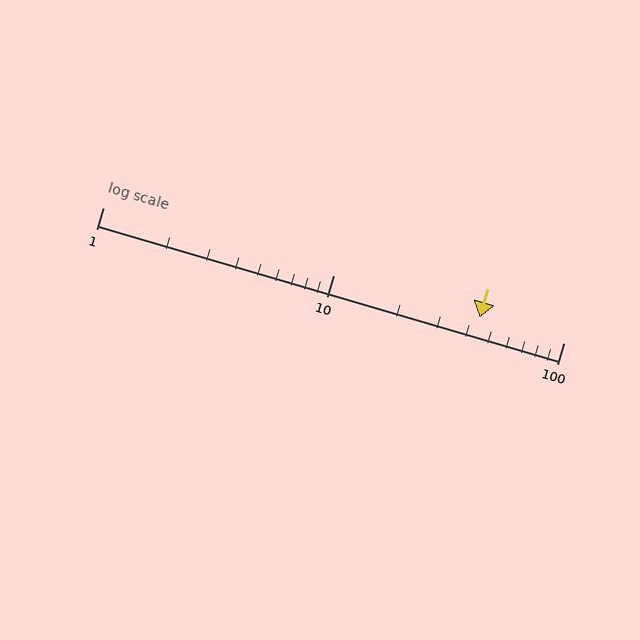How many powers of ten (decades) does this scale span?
The scale spans 2 decades, from 1 to 100.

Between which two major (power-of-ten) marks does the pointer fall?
The pointer is between 10 and 100.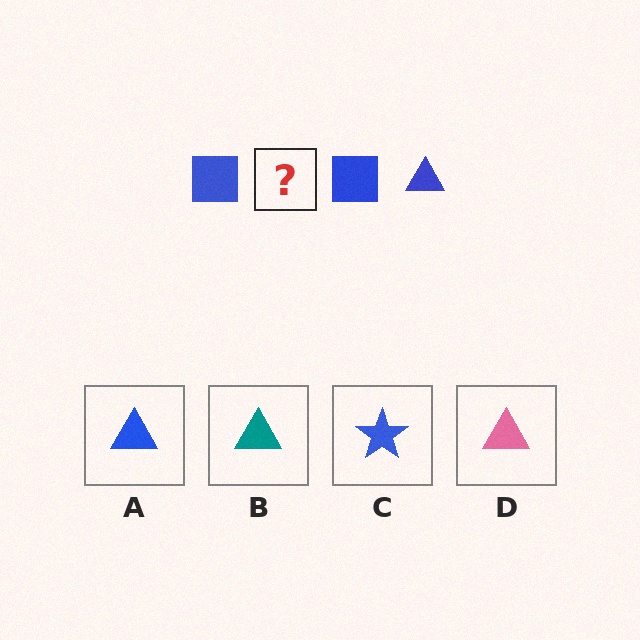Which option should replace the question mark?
Option A.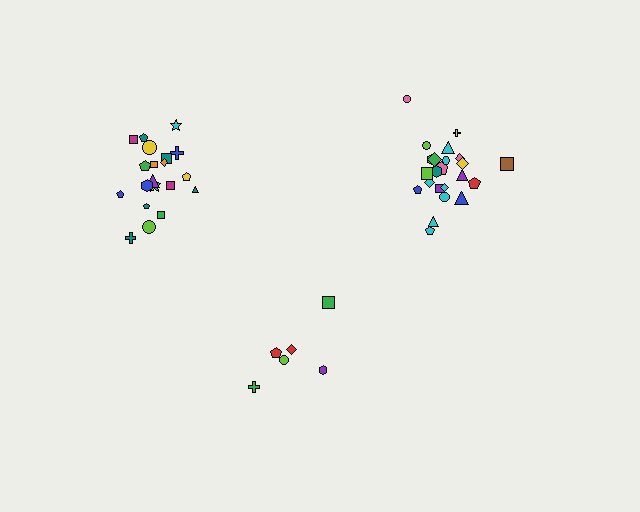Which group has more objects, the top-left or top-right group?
The top-right group.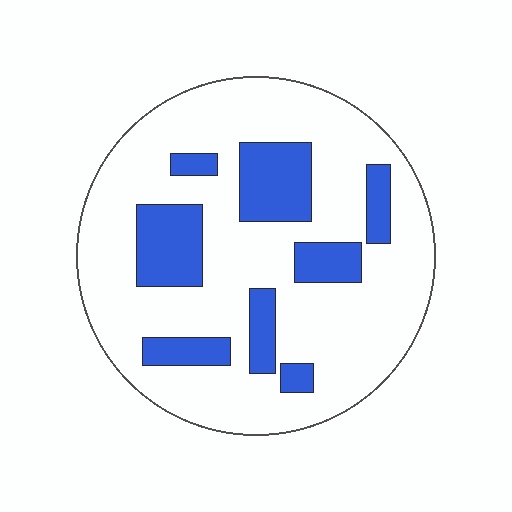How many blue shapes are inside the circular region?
8.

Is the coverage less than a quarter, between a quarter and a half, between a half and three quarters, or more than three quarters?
Less than a quarter.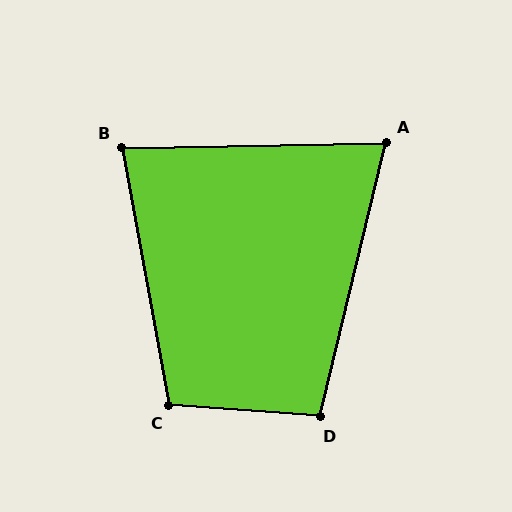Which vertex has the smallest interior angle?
A, at approximately 75 degrees.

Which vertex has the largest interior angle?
C, at approximately 105 degrees.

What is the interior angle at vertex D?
Approximately 99 degrees (obtuse).